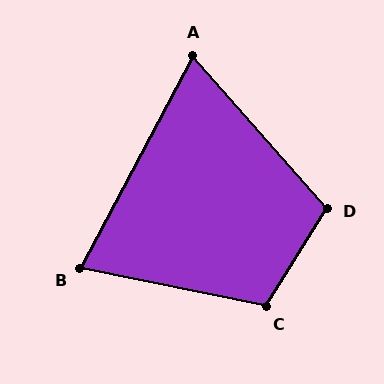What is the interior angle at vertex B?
Approximately 73 degrees (acute).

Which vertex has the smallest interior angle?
A, at approximately 69 degrees.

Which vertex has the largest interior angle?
C, at approximately 111 degrees.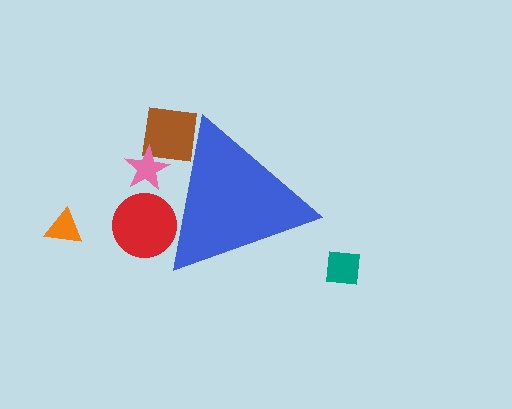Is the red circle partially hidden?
Yes, the red circle is partially hidden behind the blue triangle.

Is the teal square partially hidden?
No, the teal square is fully visible.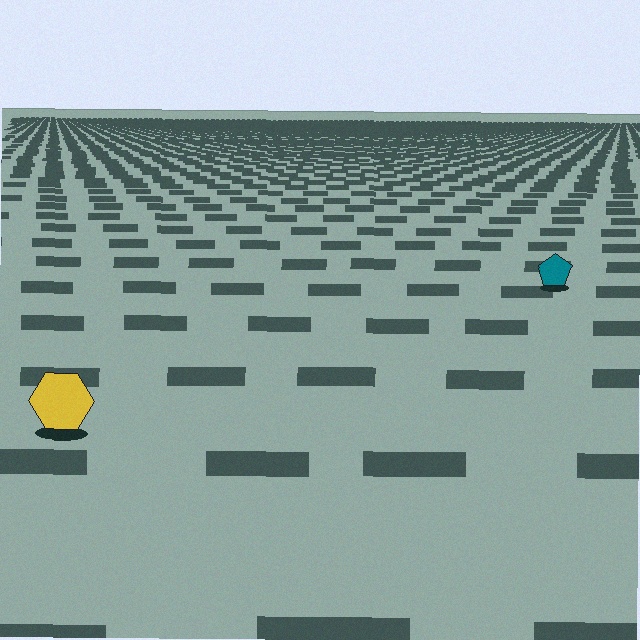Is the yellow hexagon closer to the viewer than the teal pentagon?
Yes. The yellow hexagon is closer — you can tell from the texture gradient: the ground texture is coarser near it.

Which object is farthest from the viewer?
The teal pentagon is farthest from the viewer. It appears smaller and the ground texture around it is denser.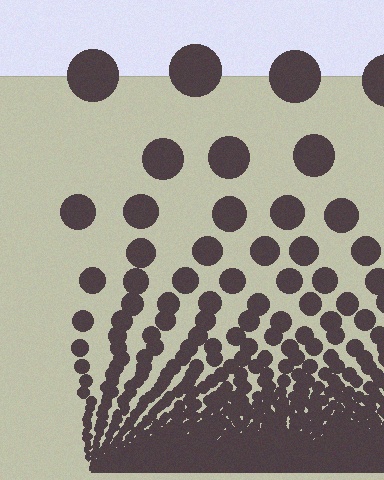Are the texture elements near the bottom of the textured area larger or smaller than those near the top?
Smaller. The gradient is inverted — elements near the bottom are smaller and denser.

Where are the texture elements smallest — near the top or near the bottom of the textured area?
Near the bottom.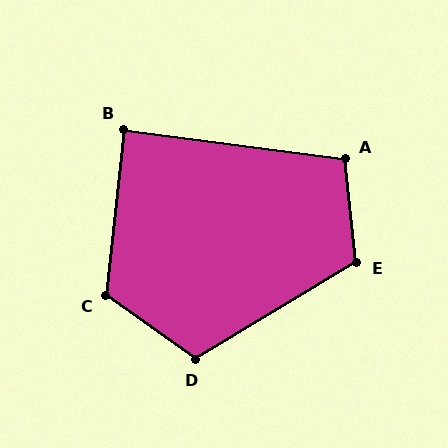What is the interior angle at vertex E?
Approximately 115 degrees (obtuse).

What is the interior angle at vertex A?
Approximately 104 degrees (obtuse).